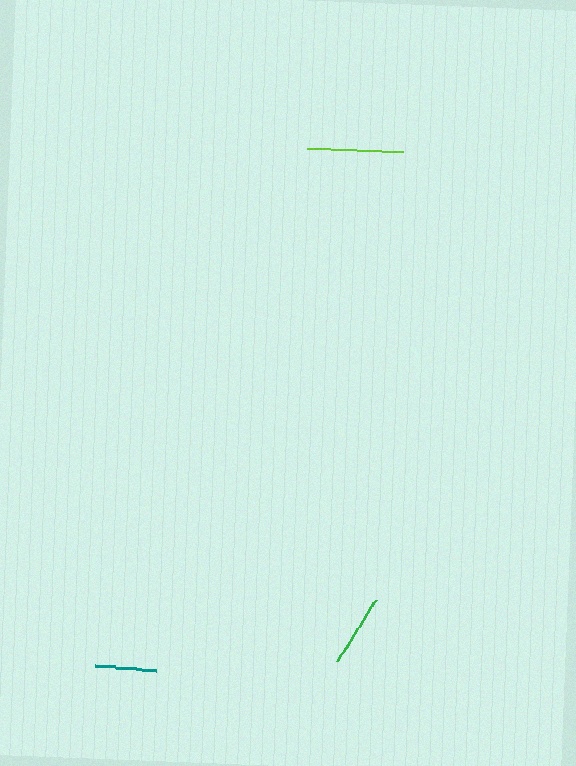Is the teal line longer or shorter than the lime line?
The lime line is longer than the teal line.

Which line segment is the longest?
The lime line is the longest at approximately 97 pixels.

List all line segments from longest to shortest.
From longest to shortest: lime, green, teal.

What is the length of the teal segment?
The teal segment is approximately 61 pixels long.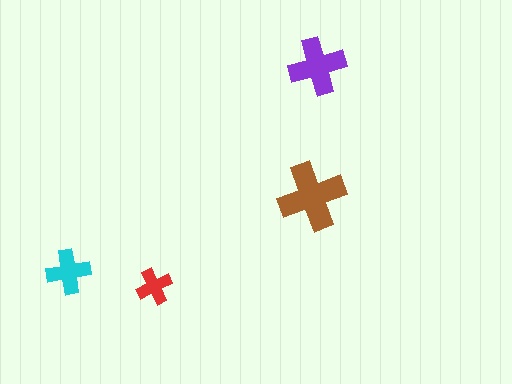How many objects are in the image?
There are 4 objects in the image.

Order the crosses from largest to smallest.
the brown one, the purple one, the cyan one, the red one.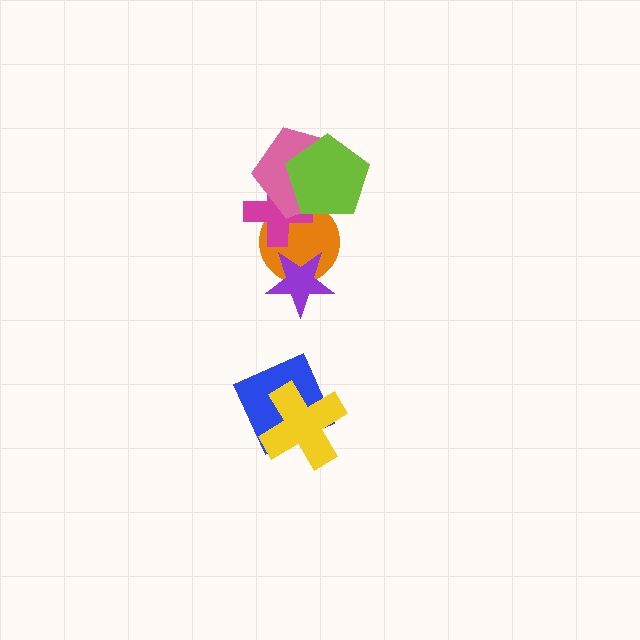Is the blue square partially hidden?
Yes, it is partially covered by another shape.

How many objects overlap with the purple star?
1 object overlaps with the purple star.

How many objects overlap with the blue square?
1 object overlaps with the blue square.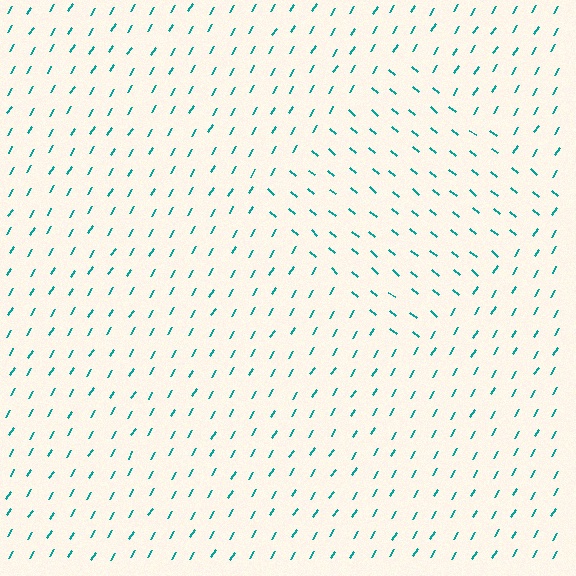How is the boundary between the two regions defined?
The boundary is defined purely by a change in line orientation (approximately 81 degrees difference). All lines are the same color and thickness.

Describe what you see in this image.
The image is filled with small teal line segments. A diamond region in the image has lines oriented differently from the surrounding lines, creating a visible texture boundary.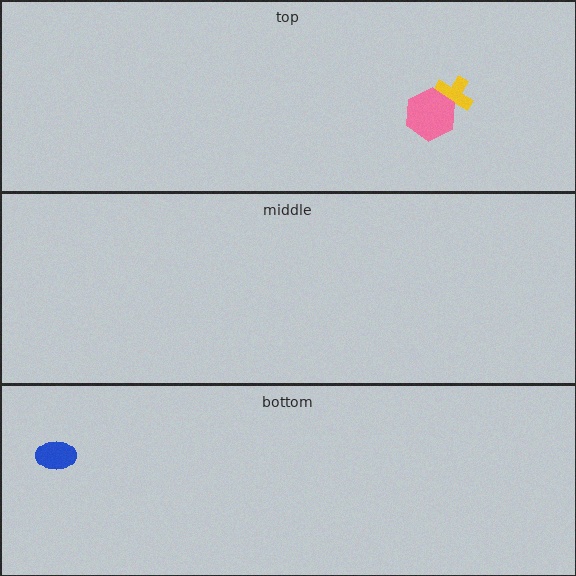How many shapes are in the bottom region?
1.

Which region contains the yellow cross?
The top region.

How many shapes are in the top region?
2.